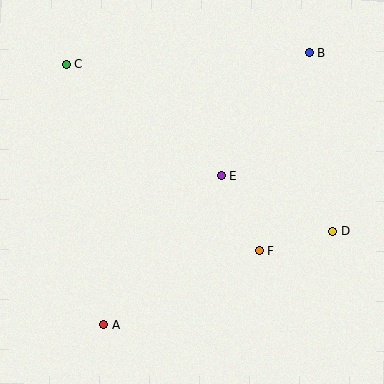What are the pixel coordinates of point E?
Point E is at (221, 176).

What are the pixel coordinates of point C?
Point C is at (66, 64).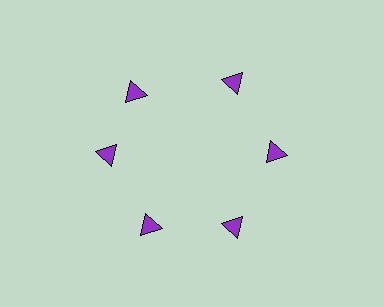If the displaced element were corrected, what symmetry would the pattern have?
It would have 6-fold rotational symmetry — the pattern would map onto itself every 60 degrees.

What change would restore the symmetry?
The symmetry would be restored by rotating it back into even spacing with its neighbors so that all 6 triangles sit at equal angles and equal distance from the center.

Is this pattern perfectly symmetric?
No. The 6 purple triangles are arranged in a ring, but one element near the 11 o'clock position is rotated out of alignment along the ring, breaking the 6-fold rotational symmetry.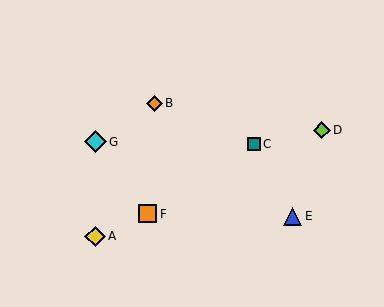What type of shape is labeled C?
Shape C is a teal square.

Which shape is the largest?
The cyan diamond (labeled G) is the largest.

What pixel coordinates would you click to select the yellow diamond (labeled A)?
Click at (95, 236) to select the yellow diamond A.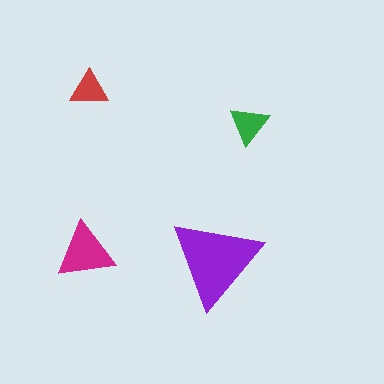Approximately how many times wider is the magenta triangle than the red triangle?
About 1.5 times wider.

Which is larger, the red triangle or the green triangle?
The green one.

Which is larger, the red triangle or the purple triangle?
The purple one.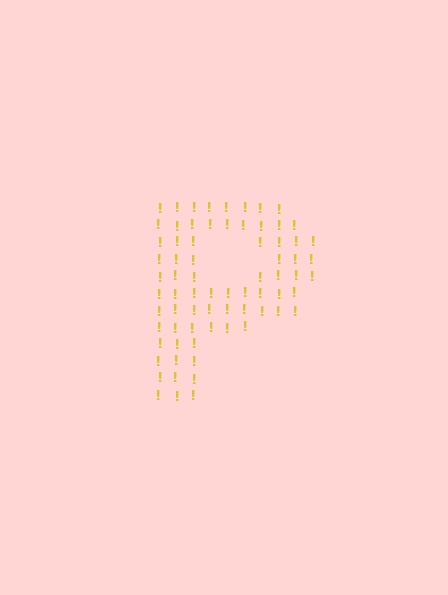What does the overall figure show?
The overall figure shows the letter P.